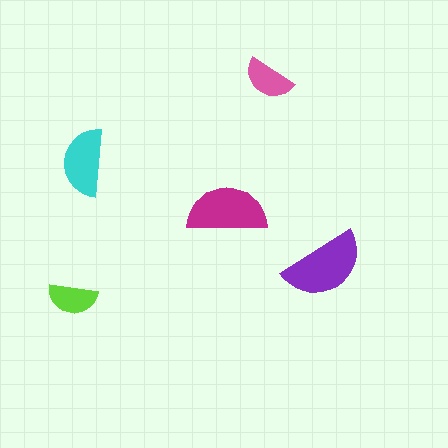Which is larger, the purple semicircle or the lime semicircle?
The purple one.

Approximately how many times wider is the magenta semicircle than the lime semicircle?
About 1.5 times wider.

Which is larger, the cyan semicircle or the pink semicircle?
The cyan one.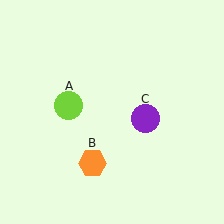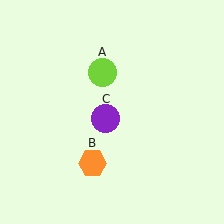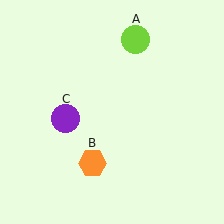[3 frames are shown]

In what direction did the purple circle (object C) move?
The purple circle (object C) moved left.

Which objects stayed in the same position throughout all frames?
Orange hexagon (object B) remained stationary.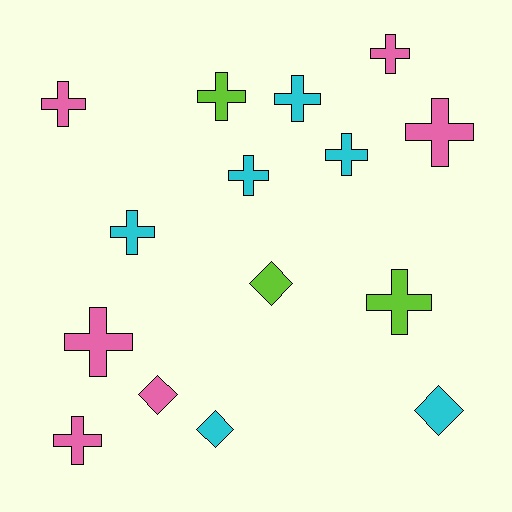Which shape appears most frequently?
Cross, with 11 objects.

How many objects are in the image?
There are 15 objects.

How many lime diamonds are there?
There is 1 lime diamond.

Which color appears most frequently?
Pink, with 6 objects.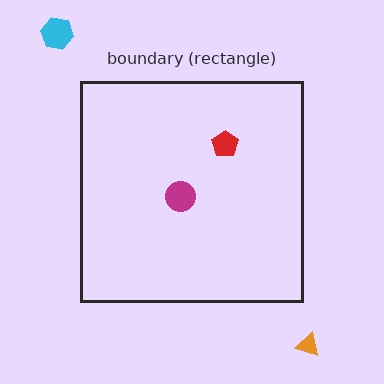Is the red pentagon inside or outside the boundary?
Inside.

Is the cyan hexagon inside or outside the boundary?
Outside.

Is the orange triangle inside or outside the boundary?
Outside.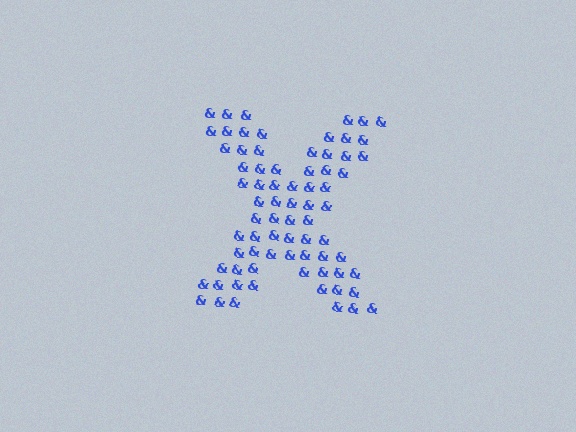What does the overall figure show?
The overall figure shows the letter X.